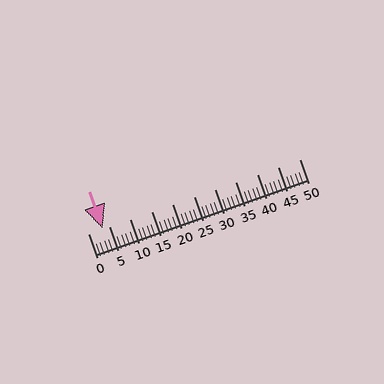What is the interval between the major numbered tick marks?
The major tick marks are spaced 5 units apart.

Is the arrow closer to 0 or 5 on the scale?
The arrow is closer to 5.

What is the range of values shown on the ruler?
The ruler shows values from 0 to 50.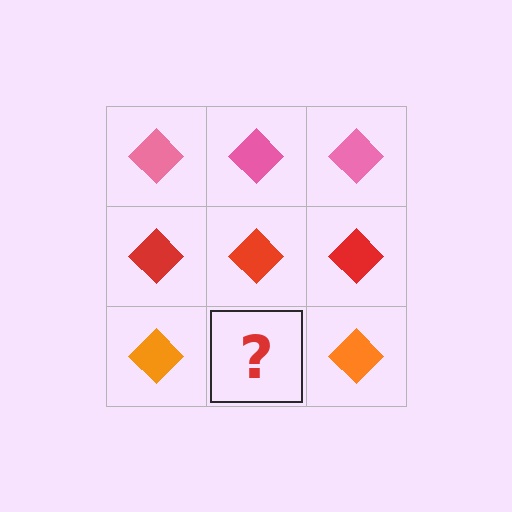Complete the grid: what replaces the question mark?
The question mark should be replaced with an orange diamond.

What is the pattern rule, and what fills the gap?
The rule is that each row has a consistent color. The gap should be filled with an orange diamond.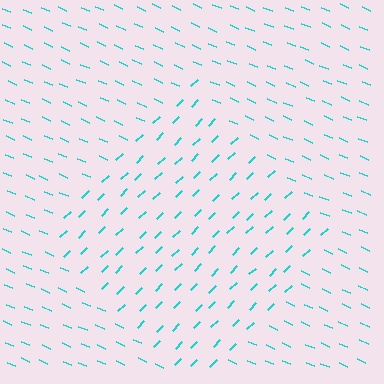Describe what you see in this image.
The image is filled with small cyan line segments. A diamond region in the image has lines oriented differently from the surrounding lines, creating a visible texture boundary.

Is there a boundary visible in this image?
Yes, there is a texture boundary formed by a change in line orientation.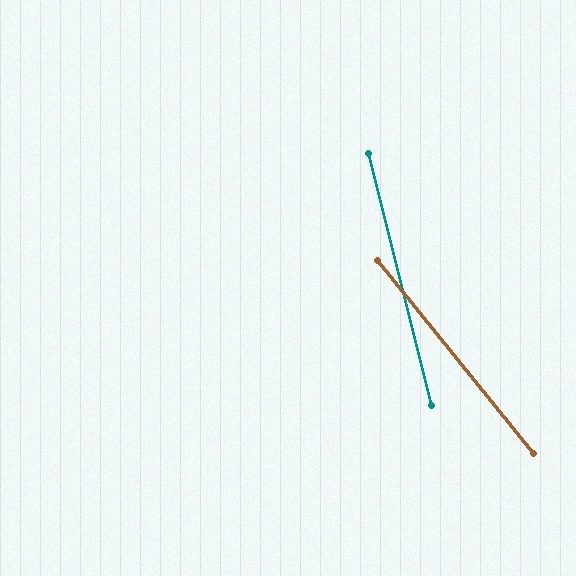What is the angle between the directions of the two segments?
Approximately 25 degrees.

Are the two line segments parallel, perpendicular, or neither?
Neither parallel nor perpendicular — they differ by about 25°.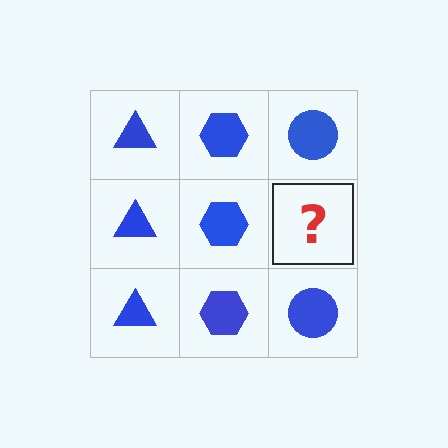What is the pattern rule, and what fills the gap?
The rule is that each column has a consistent shape. The gap should be filled with a blue circle.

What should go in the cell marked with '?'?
The missing cell should contain a blue circle.